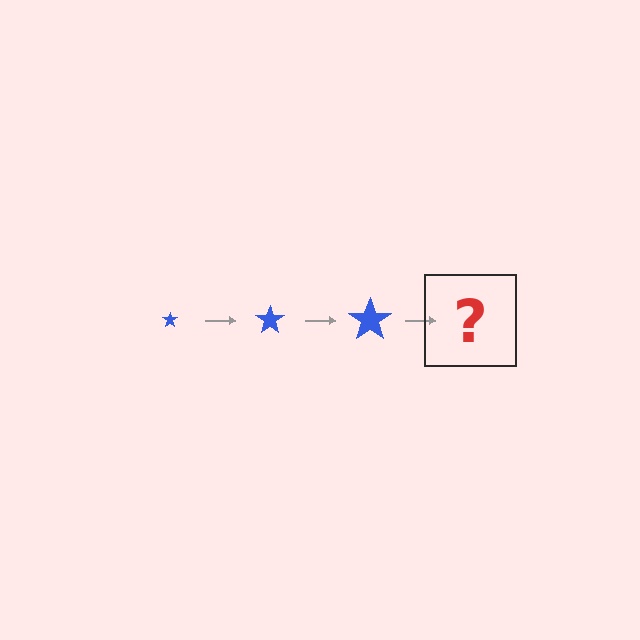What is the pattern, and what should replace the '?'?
The pattern is that the star gets progressively larger each step. The '?' should be a blue star, larger than the previous one.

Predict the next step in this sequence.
The next step is a blue star, larger than the previous one.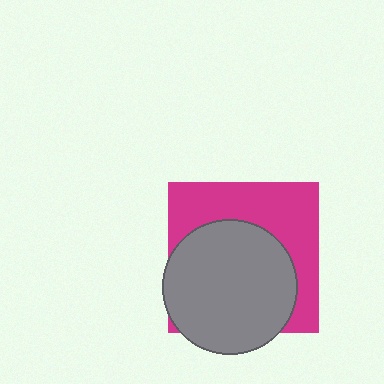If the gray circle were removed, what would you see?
You would see the complete magenta square.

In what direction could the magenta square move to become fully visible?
The magenta square could move up. That would shift it out from behind the gray circle entirely.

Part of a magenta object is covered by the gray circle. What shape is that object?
It is a square.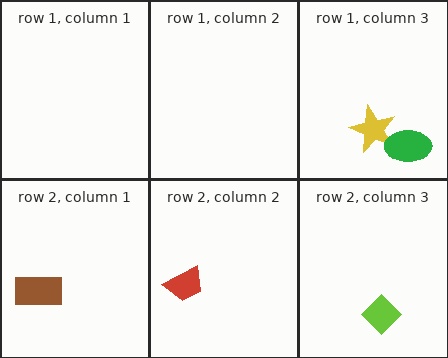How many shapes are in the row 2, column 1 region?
1.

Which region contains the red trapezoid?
The row 2, column 2 region.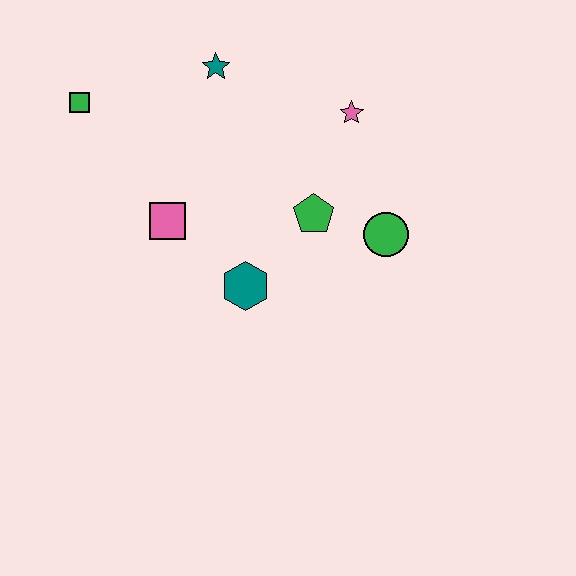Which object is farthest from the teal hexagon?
The green square is farthest from the teal hexagon.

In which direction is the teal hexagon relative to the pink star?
The teal hexagon is below the pink star.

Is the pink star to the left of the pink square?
No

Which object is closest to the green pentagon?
The green circle is closest to the green pentagon.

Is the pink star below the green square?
Yes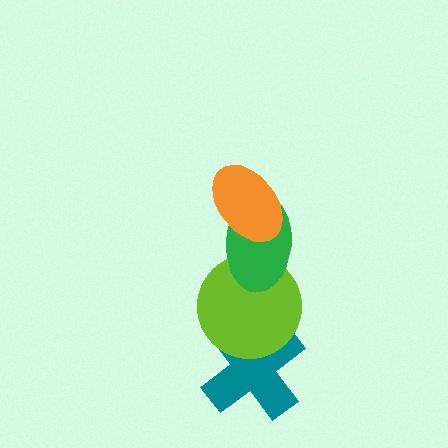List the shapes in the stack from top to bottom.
From top to bottom: the orange ellipse, the green ellipse, the lime circle, the teal cross.